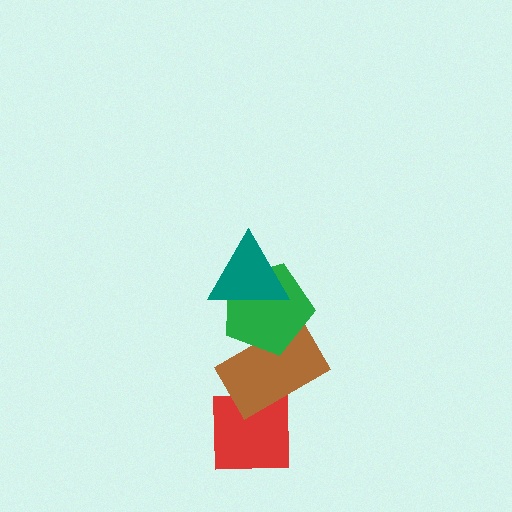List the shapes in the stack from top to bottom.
From top to bottom: the teal triangle, the green pentagon, the brown rectangle, the red square.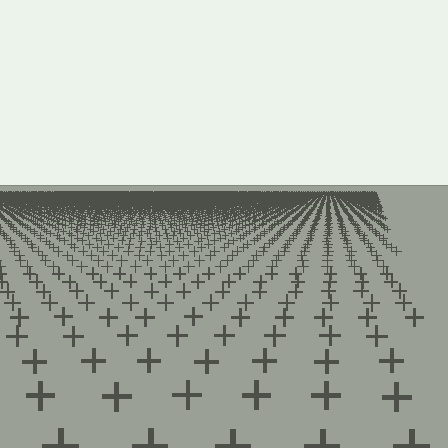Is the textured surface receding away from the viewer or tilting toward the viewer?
The surface is receding away from the viewer. Texture elements get smaller and denser toward the top.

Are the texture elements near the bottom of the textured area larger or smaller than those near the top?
Larger. Near the bottom, elements are closer to the viewer and appear at a bigger on-screen size.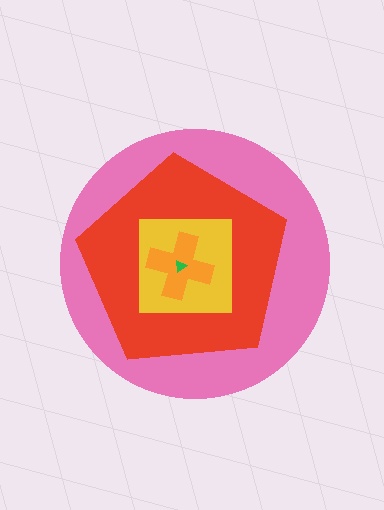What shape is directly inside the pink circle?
The red pentagon.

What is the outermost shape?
The pink circle.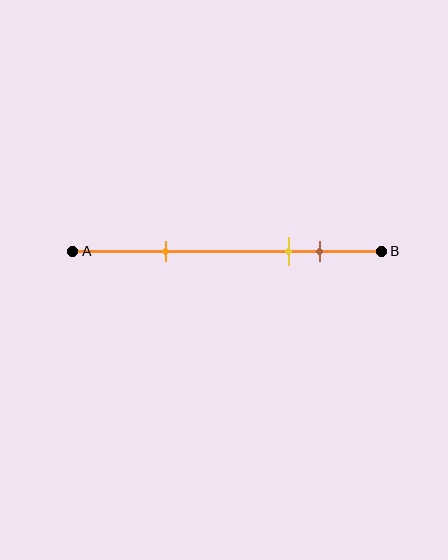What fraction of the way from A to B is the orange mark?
The orange mark is approximately 30% (0.3) of the way from A to B.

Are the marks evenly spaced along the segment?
No, the marks are not evenly spaced.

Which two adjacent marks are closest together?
The yellow and brown marks are the closest adjacent pair.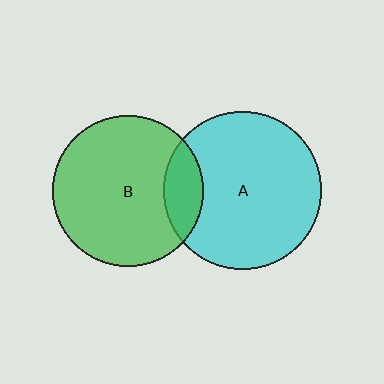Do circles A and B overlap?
Yes.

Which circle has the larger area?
Circle A (cyan).